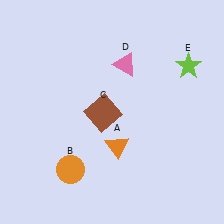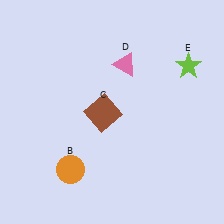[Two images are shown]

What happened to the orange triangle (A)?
The orange triangle (A) was removed in Image 2. It was in the bottom-right area of Image 1.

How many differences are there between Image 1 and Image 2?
There is 1 difference between the two images.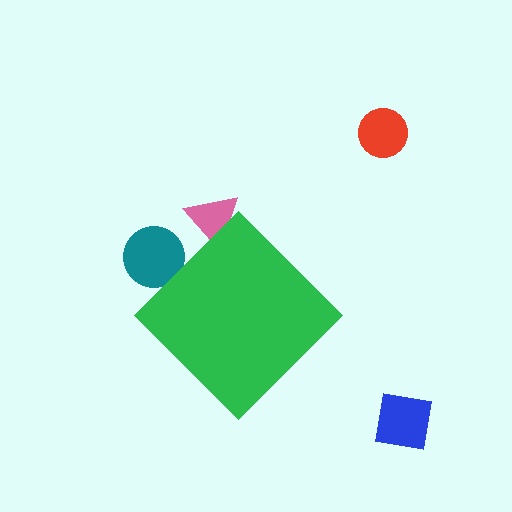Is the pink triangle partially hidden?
Yes, the pink triangle is partially hidden behind the green diamond.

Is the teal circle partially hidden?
Yes, the teal circle is partially hidden behind the green diamond.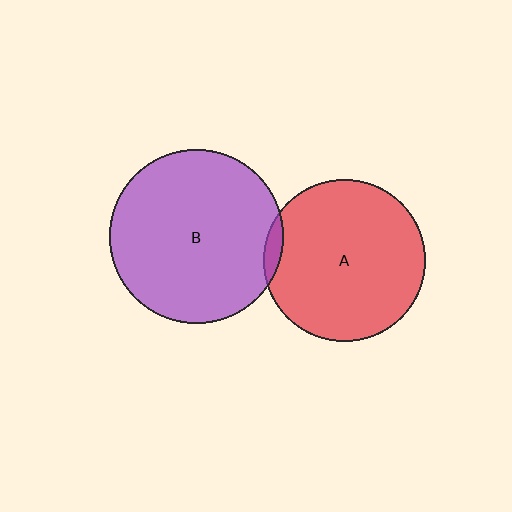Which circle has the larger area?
Circle B (purple).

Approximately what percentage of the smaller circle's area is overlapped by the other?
Approximately 5%.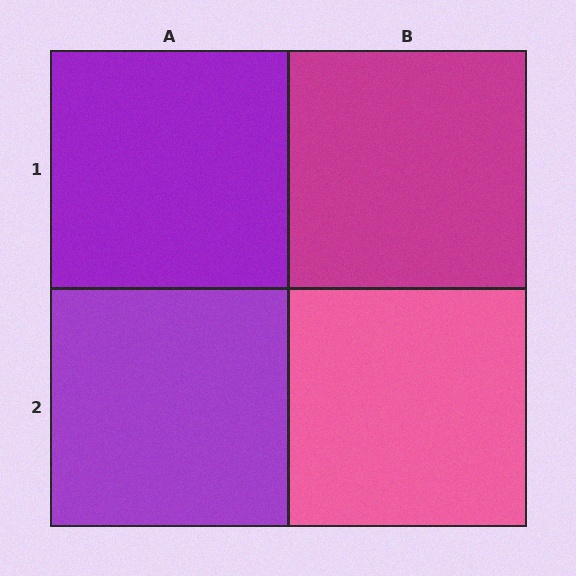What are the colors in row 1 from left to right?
Purple, magenta.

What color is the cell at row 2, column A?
Purple.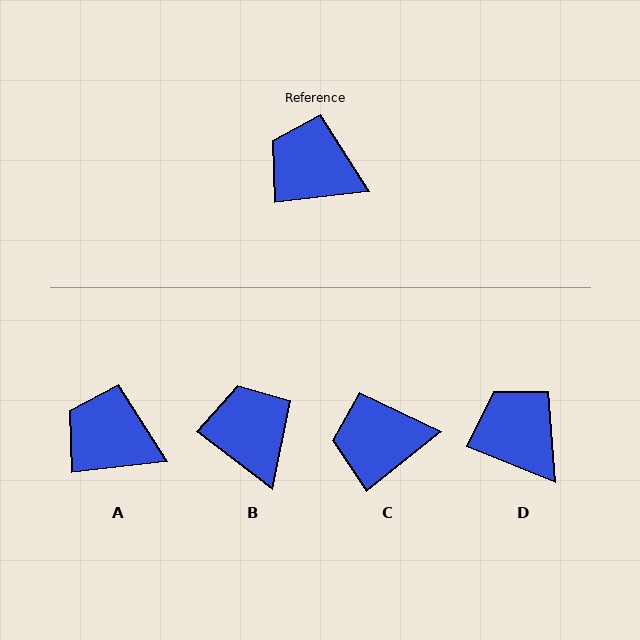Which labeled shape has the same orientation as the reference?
A.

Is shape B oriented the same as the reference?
No, it is off by about 44 degrees.